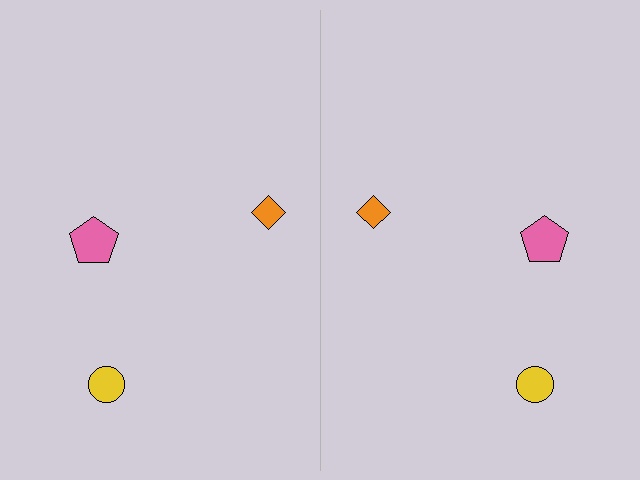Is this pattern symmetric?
Yes, this pattern has bilateral (reflection) symmetry.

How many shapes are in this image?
There are 6 shapes in this image.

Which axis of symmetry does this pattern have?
The pattern has a vertical axis of symmetry running through the center of the image.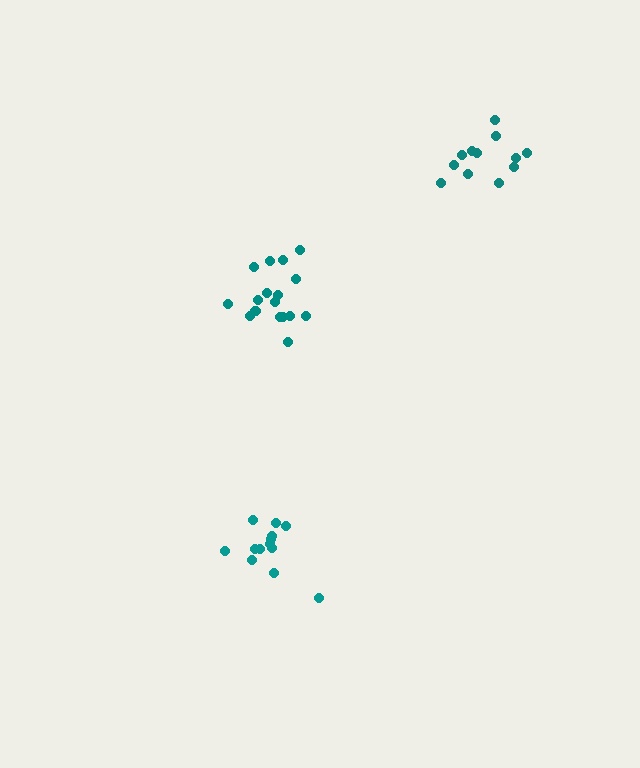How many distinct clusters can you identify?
There are 3 distinct clusters.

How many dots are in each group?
Group 1: 13 dots, Group 2: 12 dots, Group 3: 17 dots (42 total).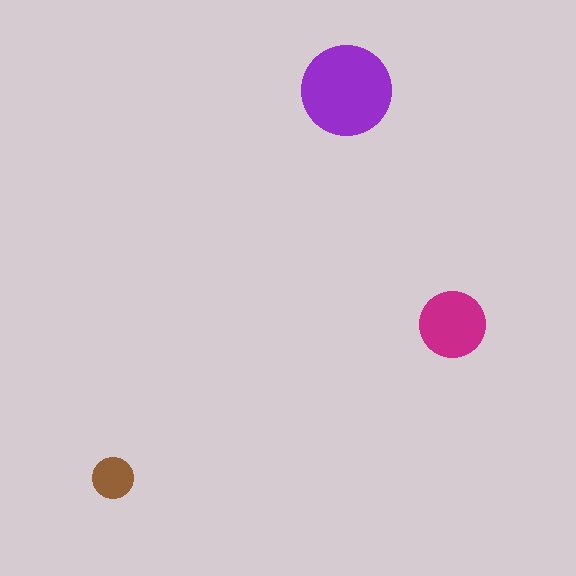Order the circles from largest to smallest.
the purple one, the magenta one, the brown one.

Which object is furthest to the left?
The brown circle is leftmost.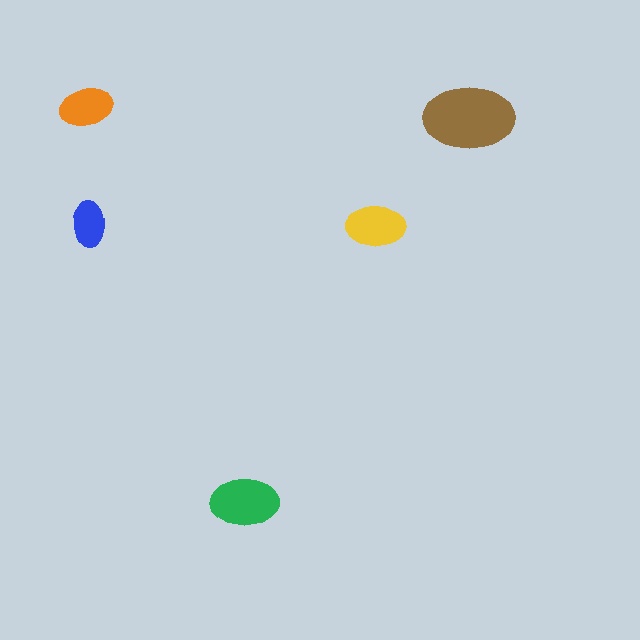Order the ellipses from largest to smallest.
the brown one, the green one, the yellow one, the orange one, the blue one.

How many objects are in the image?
There are 5 objects in the image.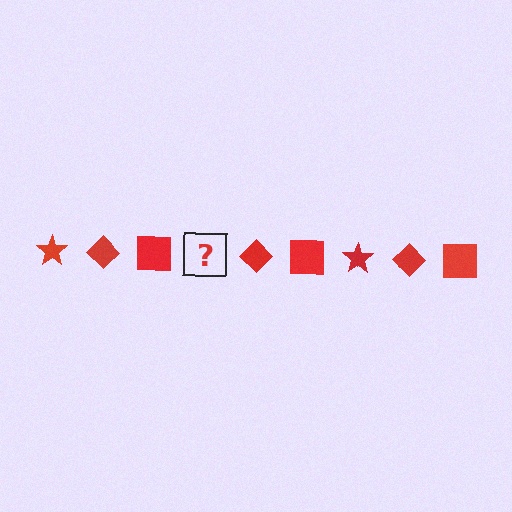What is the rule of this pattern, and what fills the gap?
The rule is that the pattern cycles through star, diamond, square shapes in red. The gap should be filled with a red star.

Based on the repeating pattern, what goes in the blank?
The blank should be a red star.